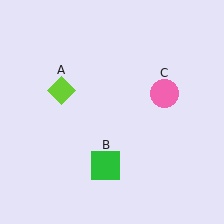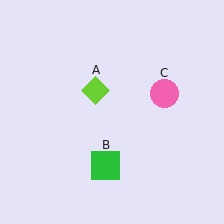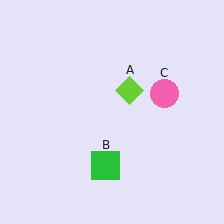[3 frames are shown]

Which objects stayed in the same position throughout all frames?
Green square (object B) and pink circle (object C) remained stationary.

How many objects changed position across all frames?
1 object changed position: lime diamond (object A).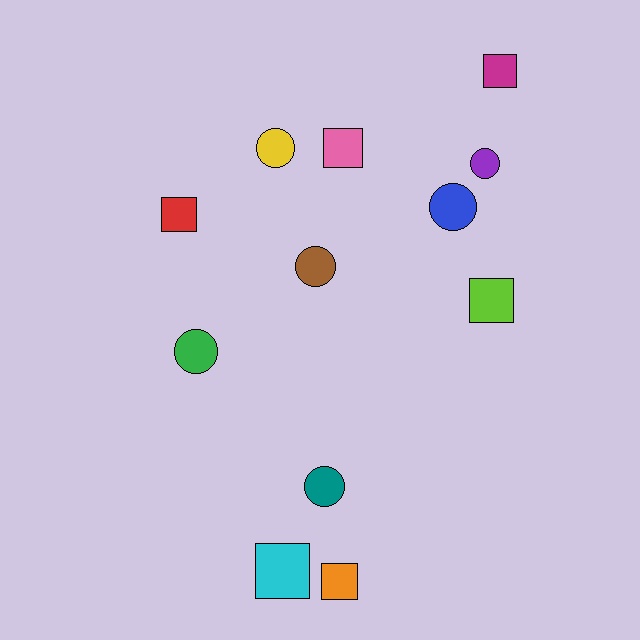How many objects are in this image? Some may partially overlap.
There are 12 objects.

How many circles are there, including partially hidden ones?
There are 6 circles.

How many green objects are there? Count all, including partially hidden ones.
There is 1 green object.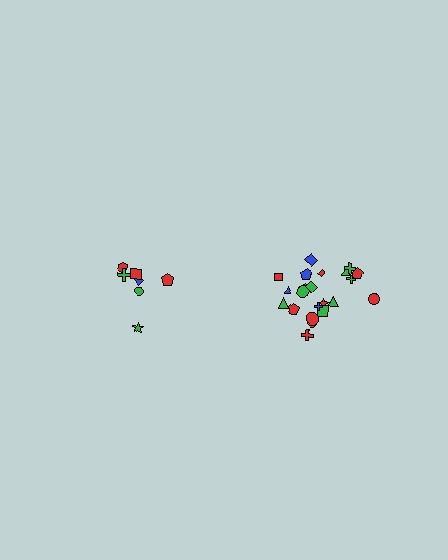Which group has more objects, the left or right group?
The right group.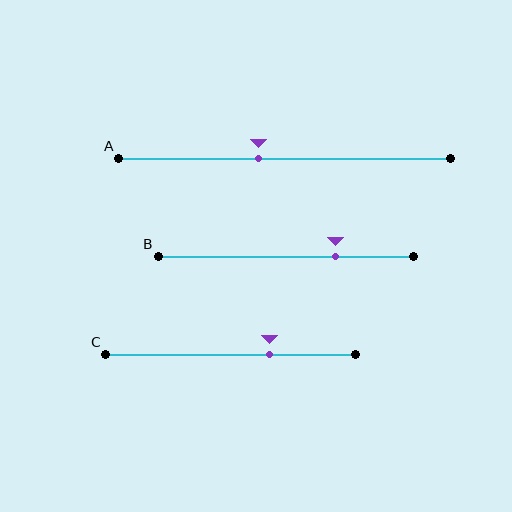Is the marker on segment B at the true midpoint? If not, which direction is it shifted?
No, the marker on segment B is shifted to the right by about 20% of the segment length.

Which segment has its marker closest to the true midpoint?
Segment A has its marker closest to the true midpoint.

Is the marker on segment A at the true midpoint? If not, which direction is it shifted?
No, the marker on segment A is shifted to the left by about 8% of the segment length.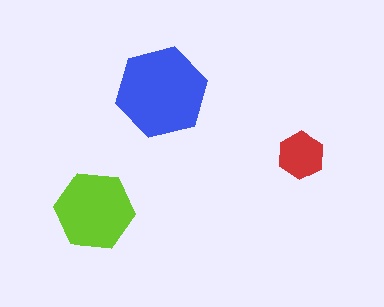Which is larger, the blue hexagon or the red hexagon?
The blue one.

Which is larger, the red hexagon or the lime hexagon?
The lime one.